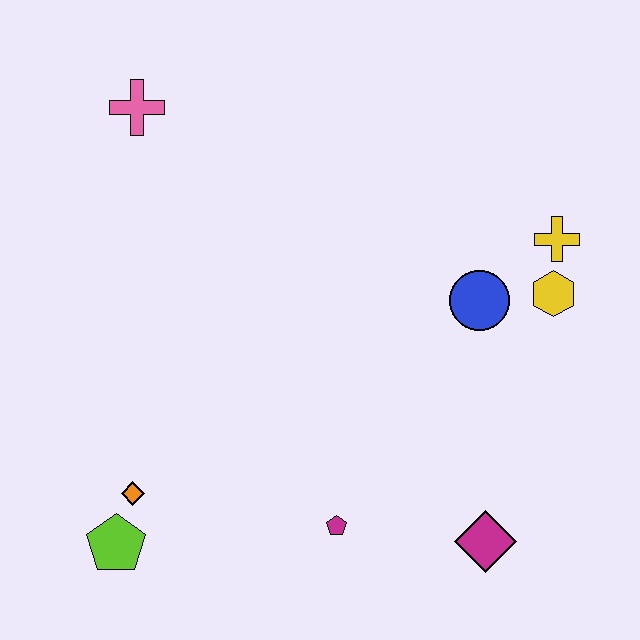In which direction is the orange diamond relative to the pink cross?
The orange diamond is below the pink cross.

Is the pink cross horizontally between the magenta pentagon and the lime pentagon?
Yes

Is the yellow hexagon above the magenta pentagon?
Yes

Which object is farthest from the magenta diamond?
The pink cross is farthest from the magenta diamond.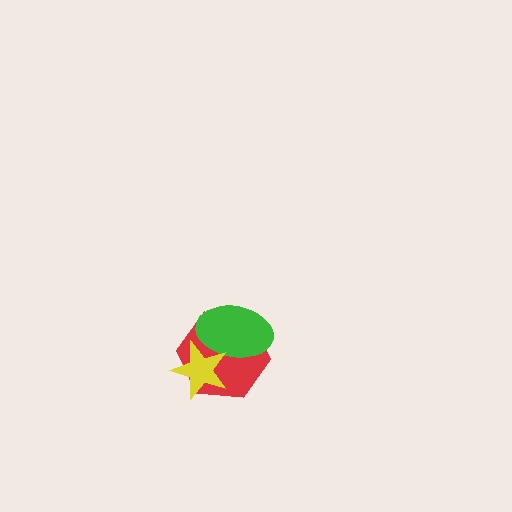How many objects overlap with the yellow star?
2 objects overlap with the yellow star.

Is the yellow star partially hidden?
No, no other shape covers it.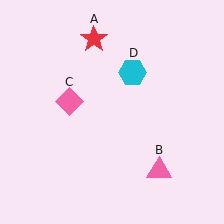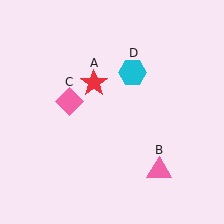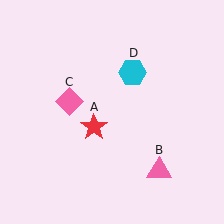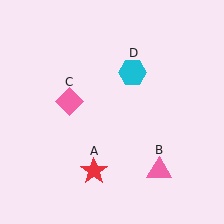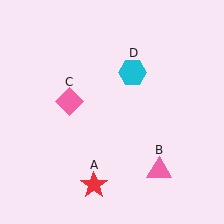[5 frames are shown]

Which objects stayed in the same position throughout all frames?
Pink triangle (object B) and pink diamond (object C) and cyan hexagon (object D) remained stationary.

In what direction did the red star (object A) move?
The red star (object A) moved down.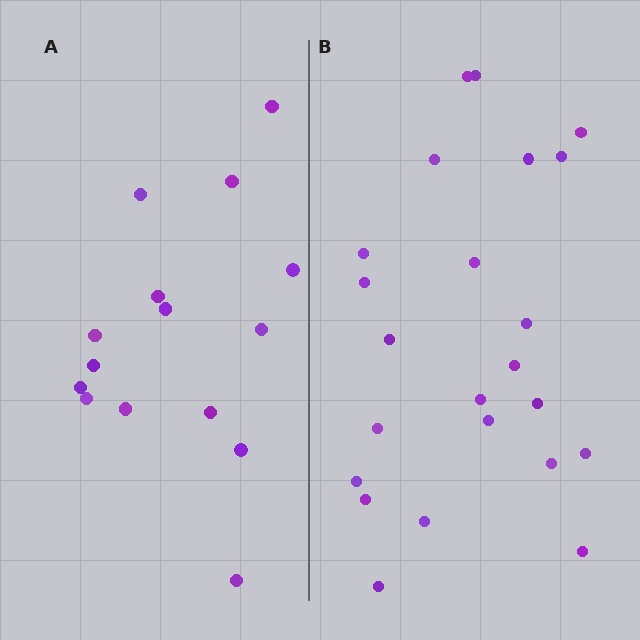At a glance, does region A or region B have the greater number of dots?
Region B (the right region) has more dots.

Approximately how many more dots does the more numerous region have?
Region B has roughly 8 or so more dots than region A.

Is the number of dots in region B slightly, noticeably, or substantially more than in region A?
Region B has substantially more. The ratio is roughly 1.5 to 1.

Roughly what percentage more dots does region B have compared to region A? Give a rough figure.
About 55% more.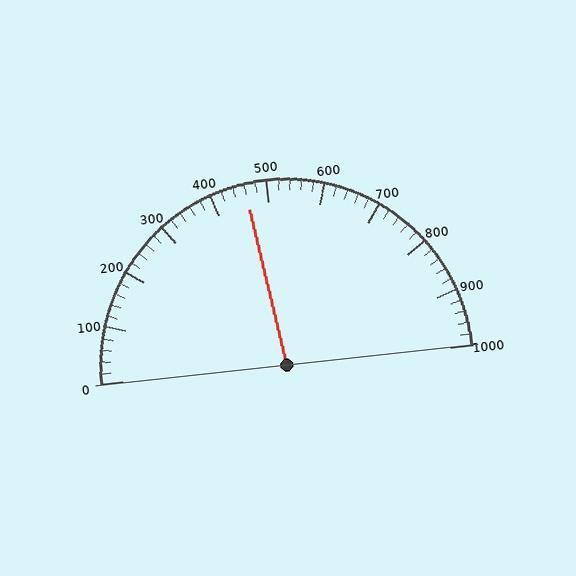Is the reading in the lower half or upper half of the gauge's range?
The reading is in the lower half of the range (0 to 1000).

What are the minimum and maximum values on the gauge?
The gauge ranges from 0 to 1000.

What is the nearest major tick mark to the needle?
The nearest major tick mark is 500.